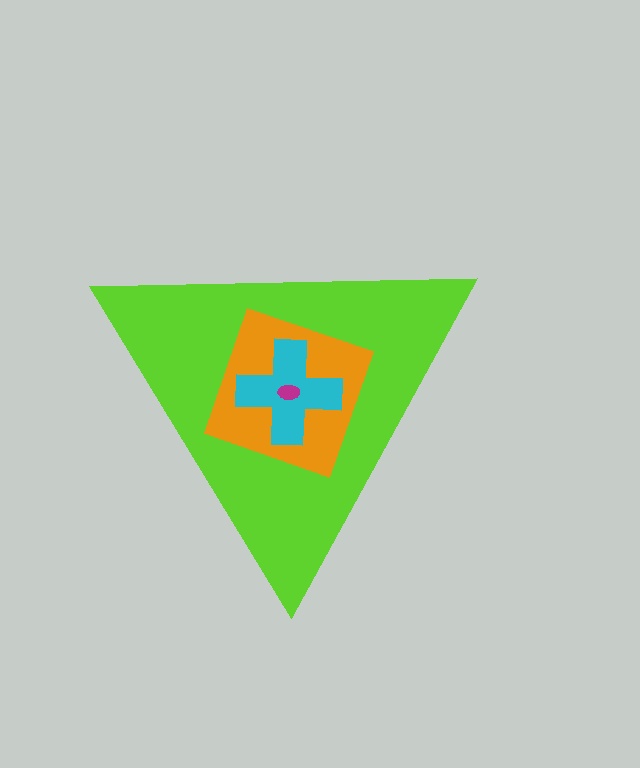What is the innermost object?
The magenta ellipse.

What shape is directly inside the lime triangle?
The orange diamond.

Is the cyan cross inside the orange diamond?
Yes.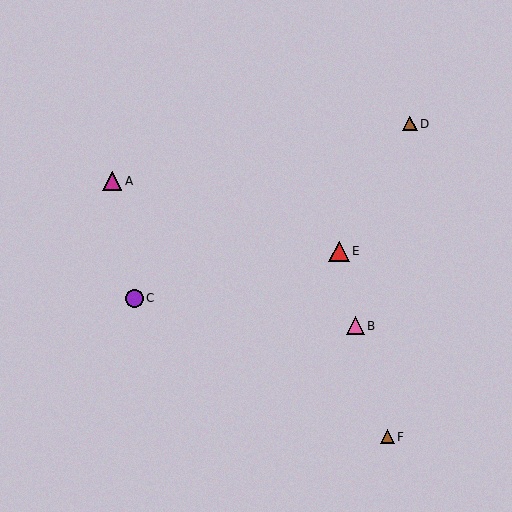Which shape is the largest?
The red triangle (labeled E) is the largest.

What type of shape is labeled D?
Shape D is a brown triangle.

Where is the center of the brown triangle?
The center of the brown triangle is at (387, 437).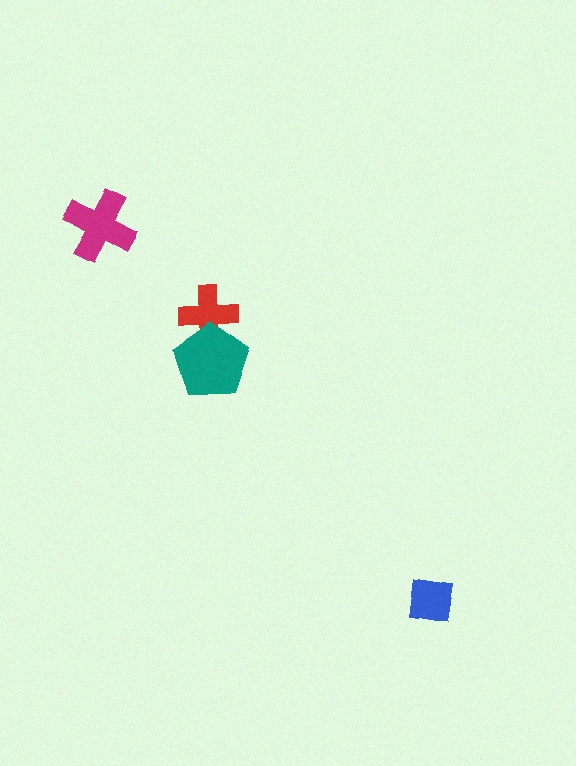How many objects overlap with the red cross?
1 object overlaps with the red cross.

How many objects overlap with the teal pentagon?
1 object overlaps with the teal pentagon.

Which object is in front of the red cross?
The teal pentagon is in front of the red cross.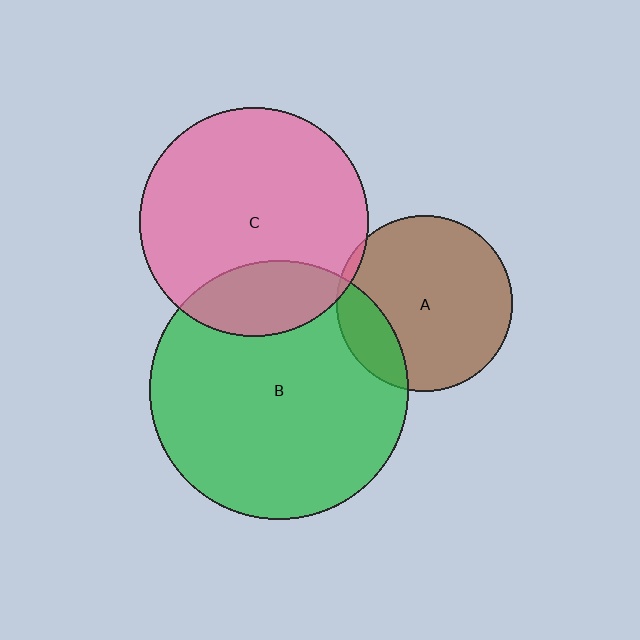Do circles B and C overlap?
Yes.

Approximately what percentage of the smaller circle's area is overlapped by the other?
Approximately 20%.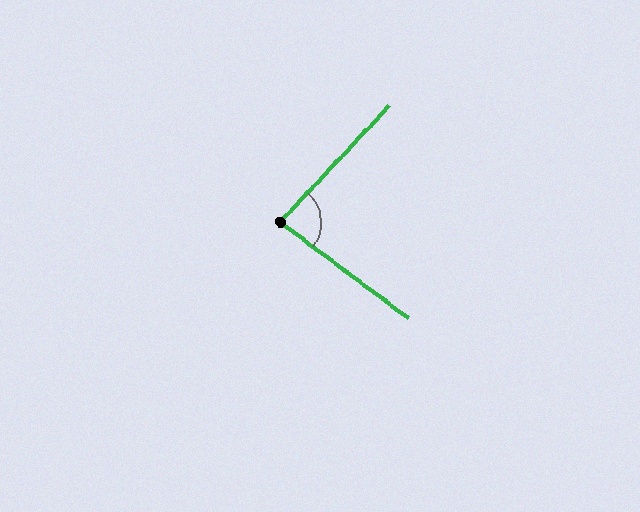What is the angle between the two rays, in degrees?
Approximately 84 degrees.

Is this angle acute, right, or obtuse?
It is acute.